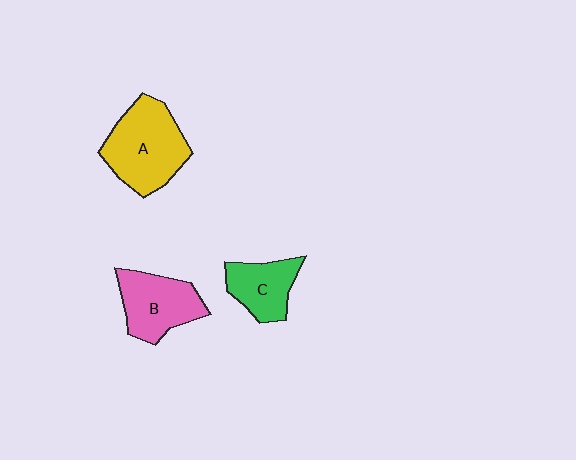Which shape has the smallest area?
Shape C (green).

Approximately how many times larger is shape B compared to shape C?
Approximately 1.3 times.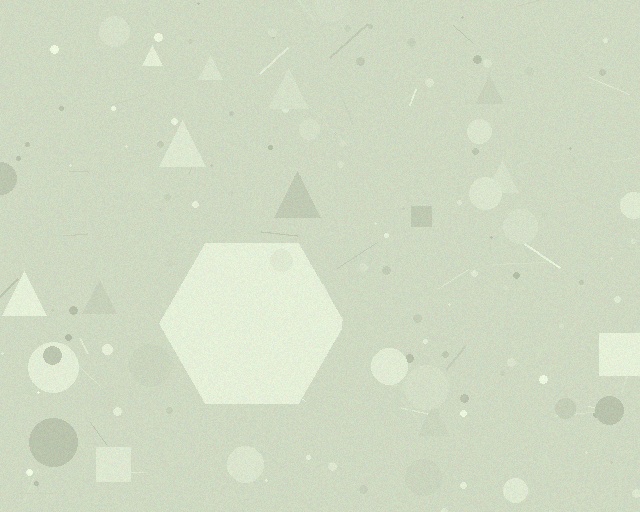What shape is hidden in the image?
A hexagon is hidden in the image.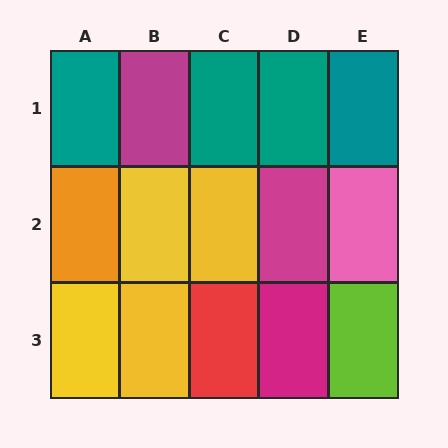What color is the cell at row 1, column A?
Teal.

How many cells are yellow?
4 cells are yellow.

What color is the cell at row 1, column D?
Teal.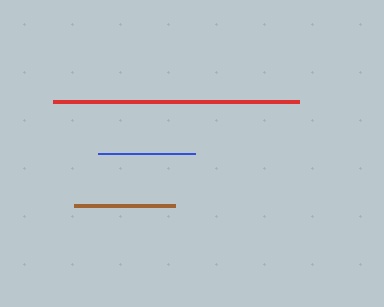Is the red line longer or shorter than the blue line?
The red line is longer than the blue line.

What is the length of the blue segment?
The blue segment is approximately 97 pixels long.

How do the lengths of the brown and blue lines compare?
The brown and blue lines are approximately the same length.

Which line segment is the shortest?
The blue line is the shortest at approximately 97 pixels.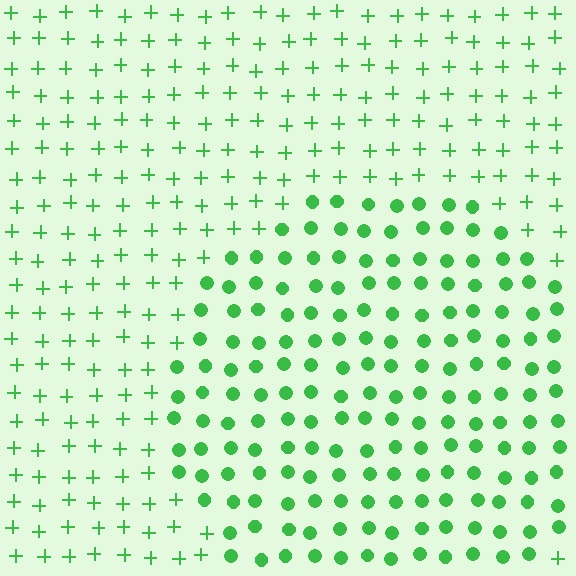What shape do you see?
I see a circle.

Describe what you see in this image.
The image is filled with small green elements arranged in a uniform grid. A circle-shaped region contains circles, while the surrounding area contains plus signs. The boundary is defined purely by the change in element shape.